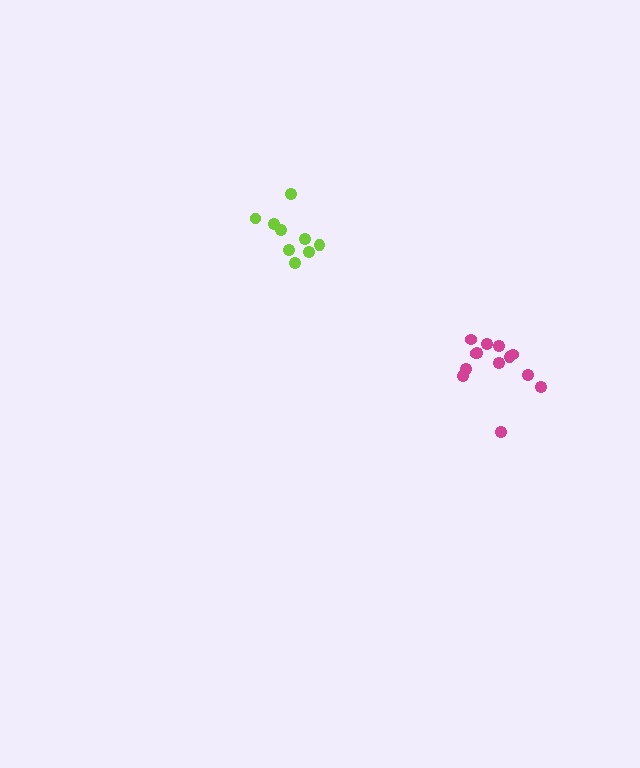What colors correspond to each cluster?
The clusters are colored: lime, magenta.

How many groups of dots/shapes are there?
There are 2 groups.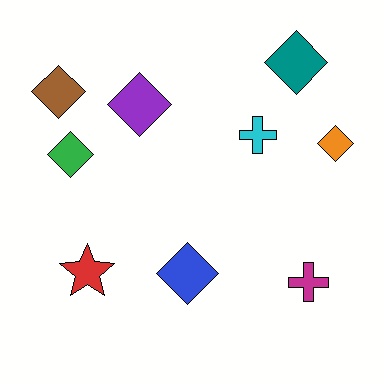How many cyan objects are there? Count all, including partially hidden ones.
There is 1 cyan object.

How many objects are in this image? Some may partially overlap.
There are 9 objects.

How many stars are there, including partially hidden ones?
There is 1 star.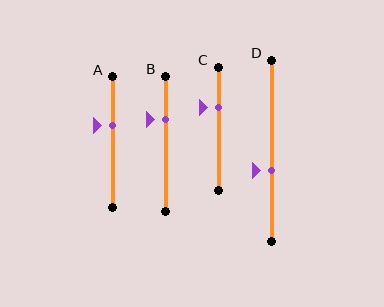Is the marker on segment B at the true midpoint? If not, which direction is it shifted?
No, the marker on segment B is shifted upward by about 18% of the segment length.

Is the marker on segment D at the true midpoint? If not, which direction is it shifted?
No, the marker on segment D is shifted downward by about 11% of the segment length.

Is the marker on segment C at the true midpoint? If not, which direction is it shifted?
No, the marker on segment C is shifted upward by about 18% of the segment length.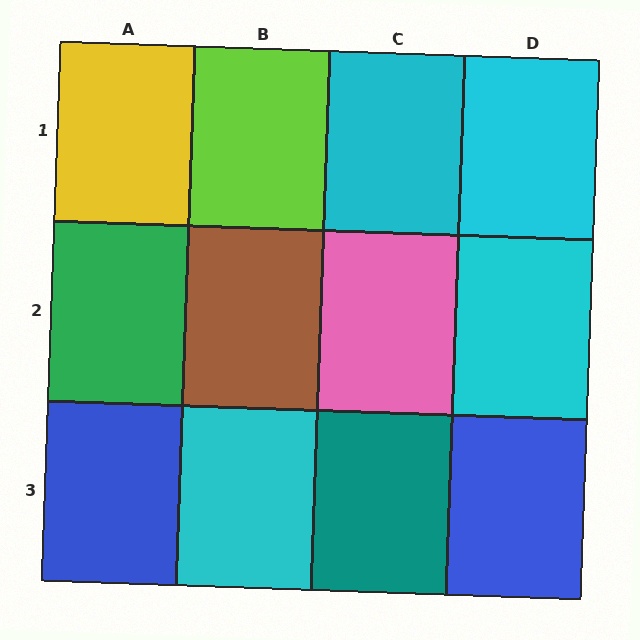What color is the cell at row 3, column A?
Blue.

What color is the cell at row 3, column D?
Blue.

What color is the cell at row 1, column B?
Lime.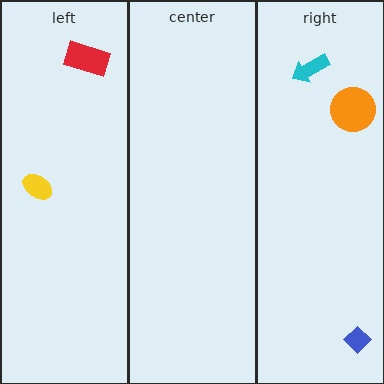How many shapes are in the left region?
2.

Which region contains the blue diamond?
The right region.